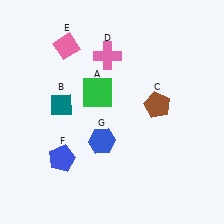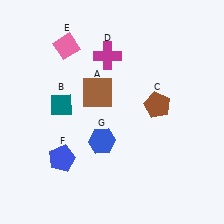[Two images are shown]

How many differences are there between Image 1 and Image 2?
There are 2 differences between the two images.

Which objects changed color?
A changed from green to brown. D changed from pink to magenta.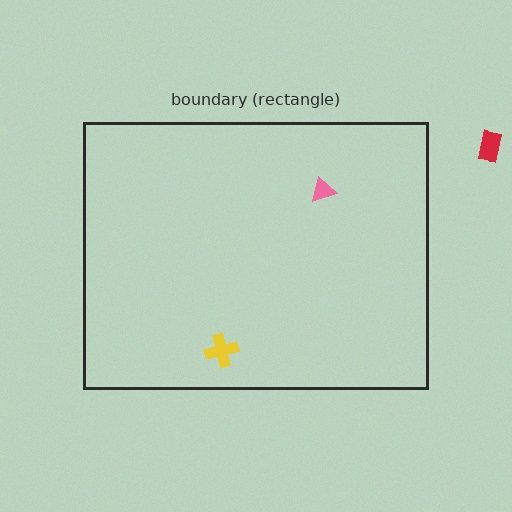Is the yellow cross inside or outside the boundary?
Inside.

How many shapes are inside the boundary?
2 inside, 1 outside.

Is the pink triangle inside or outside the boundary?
Inside.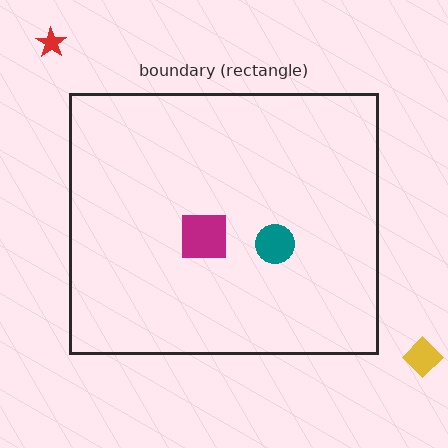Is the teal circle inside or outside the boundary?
Inside.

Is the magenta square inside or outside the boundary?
Inside.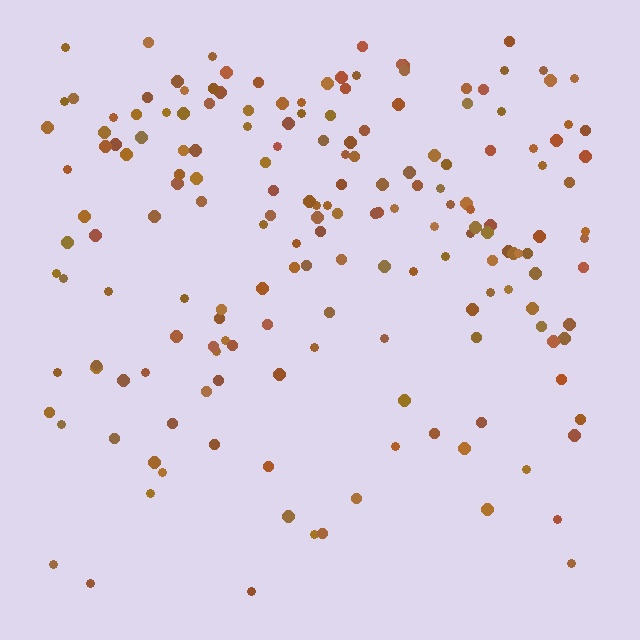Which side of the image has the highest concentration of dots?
The top.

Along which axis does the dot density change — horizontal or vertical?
Vertical.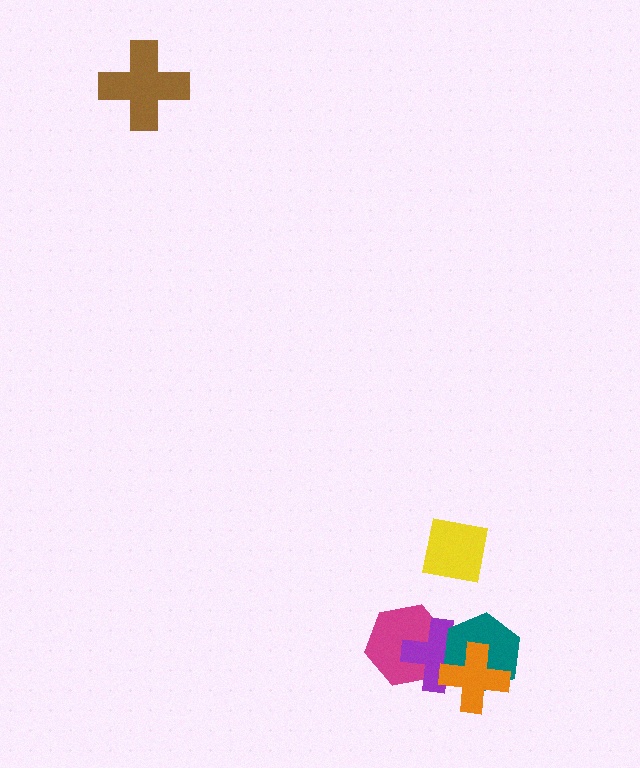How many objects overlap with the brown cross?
0 objects overlap with the brown cross.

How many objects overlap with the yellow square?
0 objects overlap with the yellow square.